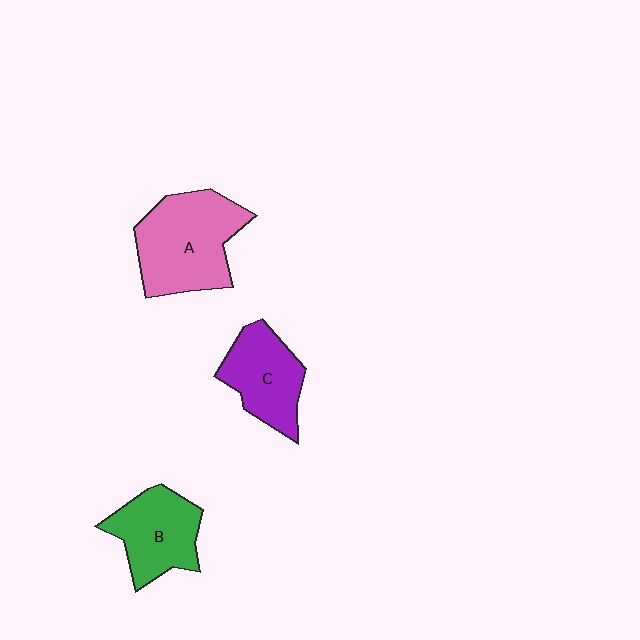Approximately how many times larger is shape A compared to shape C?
Approximately 1.4 times.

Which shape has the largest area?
Shape A (pink).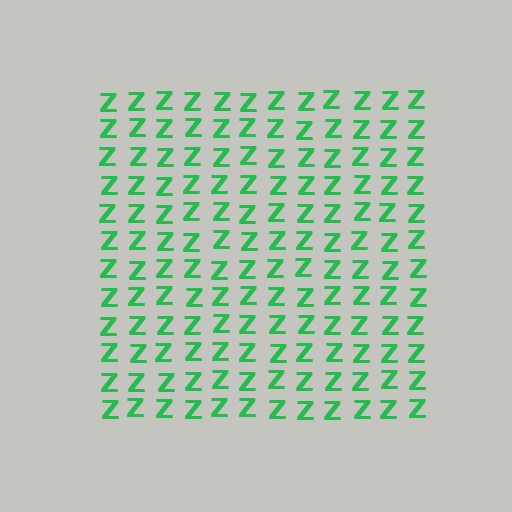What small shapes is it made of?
It is made of small letter Z's.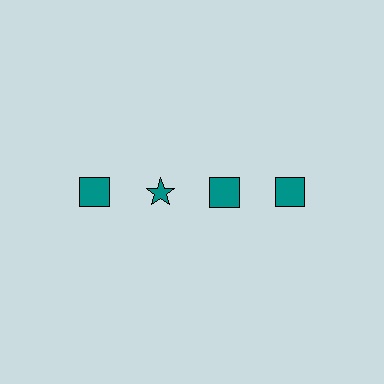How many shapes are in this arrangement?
There are 4 shapes arranged in a grid pattern.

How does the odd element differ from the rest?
It has a different shape: star instead of square.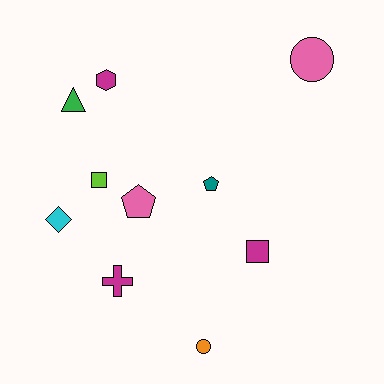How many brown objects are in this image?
There are no brown objects.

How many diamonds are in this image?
There is 1 diamond.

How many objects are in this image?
There are 10 objects.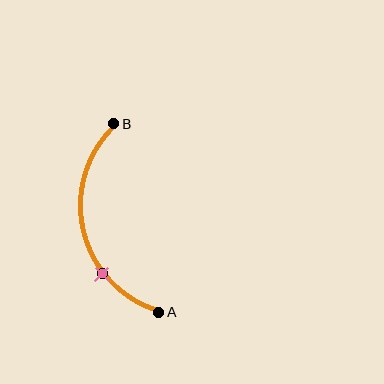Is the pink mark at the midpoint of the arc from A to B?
No. The pink mark lies on the arc but is closer to endpoint A. The arc midpoint would be at the point on the curve equidistant along the arc from both A and B.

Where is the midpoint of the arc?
The arc midpoint is the point on the curve farthest from the straight line joining A and B. It sits to the left of that line.